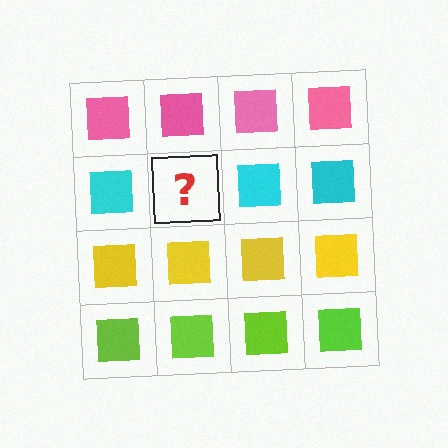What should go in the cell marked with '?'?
The missing cell should contain a cyan square.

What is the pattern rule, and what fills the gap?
The rule is that each row has a consistent color. The gap should be filled with a cyan square.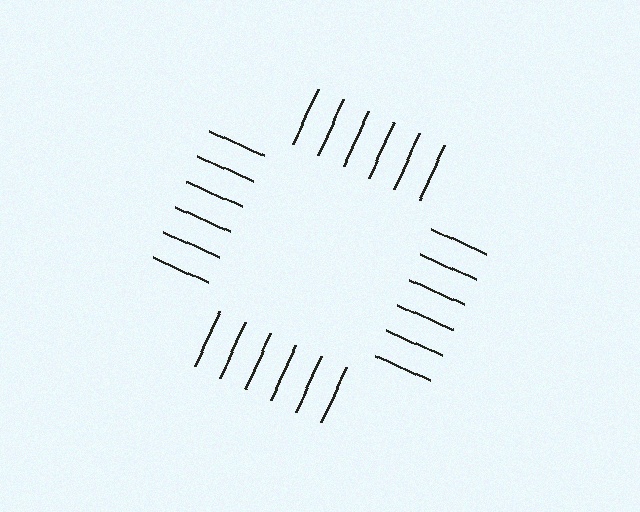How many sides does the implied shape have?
4 sides — the line-ends trace a square.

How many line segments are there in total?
24 — 6 along each of the 4 edges.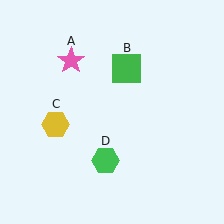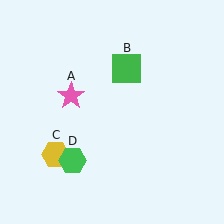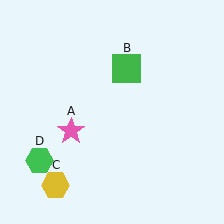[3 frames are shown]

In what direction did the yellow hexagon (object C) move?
The yellow hexagon (object C) moved down.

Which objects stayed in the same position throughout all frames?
Green square (object B) remained stationary.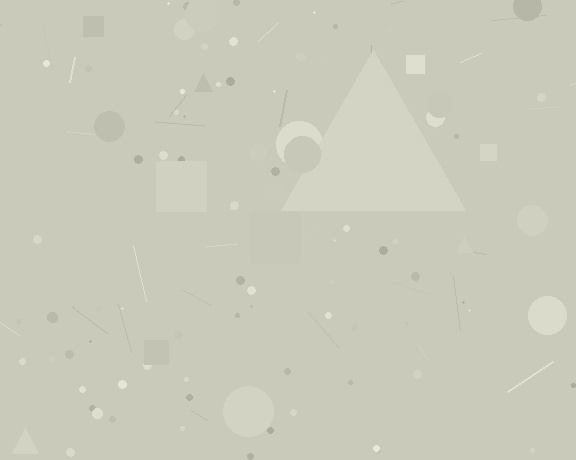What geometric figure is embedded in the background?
A triangle is embedded in the background.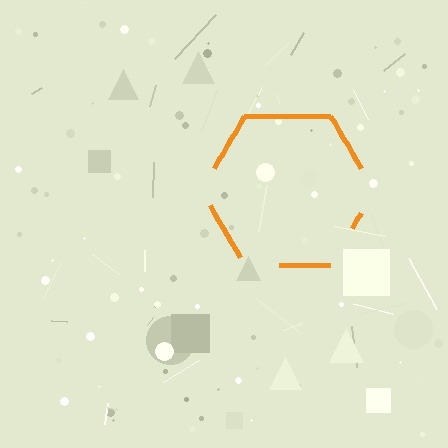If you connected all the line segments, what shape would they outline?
They would outline a hexagon.